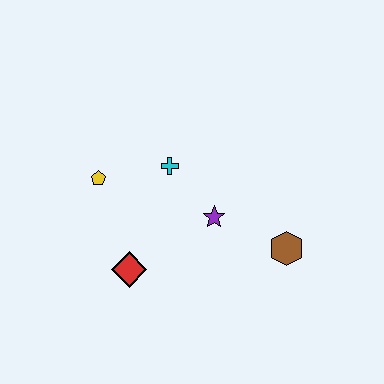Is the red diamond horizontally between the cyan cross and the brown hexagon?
No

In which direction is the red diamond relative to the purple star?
The red diamond is to the left of the purple star.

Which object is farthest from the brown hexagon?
The yellow pentagon is farthest from the brown hexagon.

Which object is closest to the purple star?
The cyan cross is closest to the purple star.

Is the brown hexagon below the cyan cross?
Yes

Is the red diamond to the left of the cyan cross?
Yes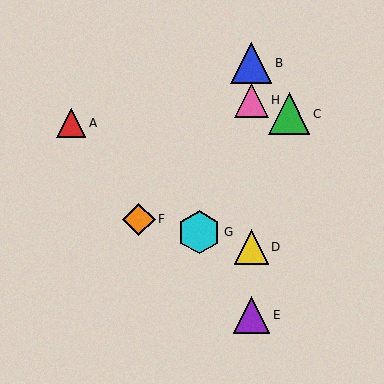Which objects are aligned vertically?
Objects B, D, E, H are aligned vertically.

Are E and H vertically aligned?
Yes, both are at x≈251.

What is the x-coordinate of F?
Object F is at x≈139.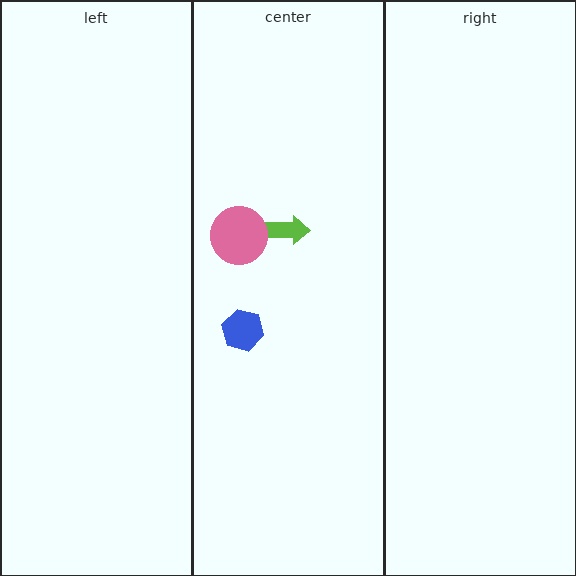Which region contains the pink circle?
The center region.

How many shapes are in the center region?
3.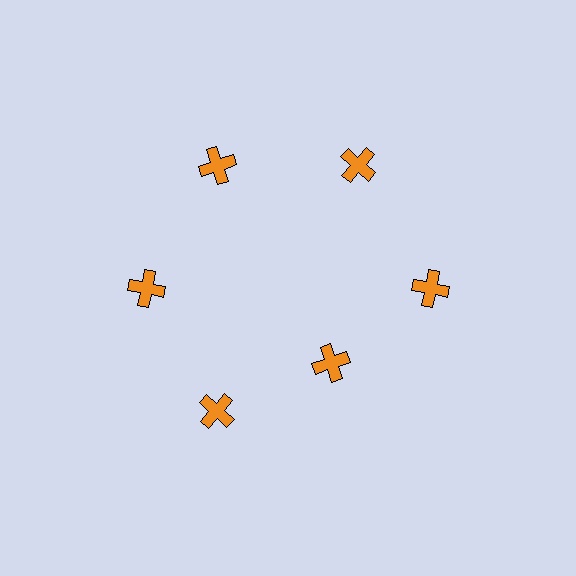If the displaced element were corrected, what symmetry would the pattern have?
It would have 6-fold rotational symmetry — the pattern would map onto itself every 60 degrees.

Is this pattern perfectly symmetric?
No. The 6 orange crosses are arranged in a ring, but one element near the 5 o'clock position is pulled inward toward the center, breaking the 6-fold rotational symmetry.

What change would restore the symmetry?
The symmetry would be restored by moving it outward, back onto the ring so that all 6 crosses sit at equal angles and equal distance from the center.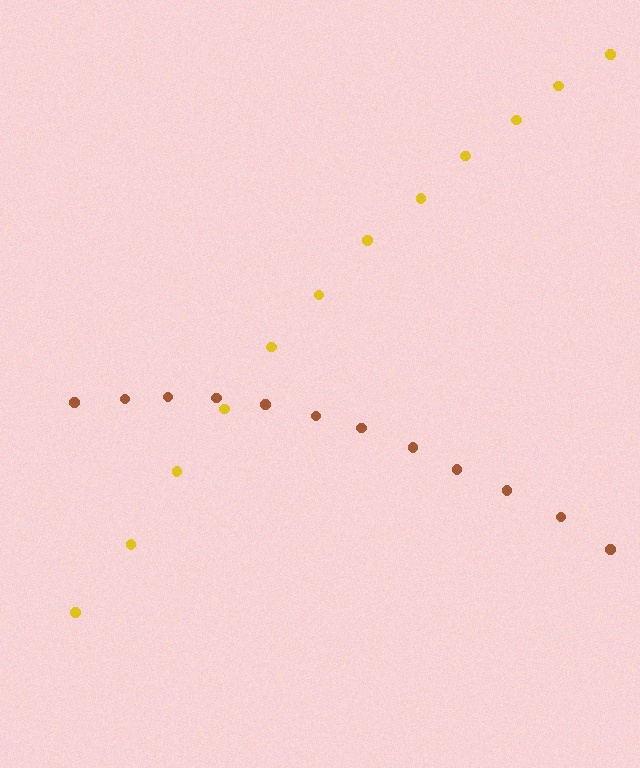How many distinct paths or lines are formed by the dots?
There are 2 distinct paths.